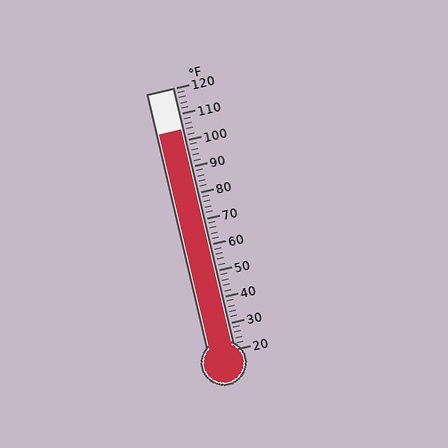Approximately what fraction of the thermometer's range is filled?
The thermometer is filled to approximately 85% of its range.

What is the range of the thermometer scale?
The thermometer scale ranges from 20°F to 120°F.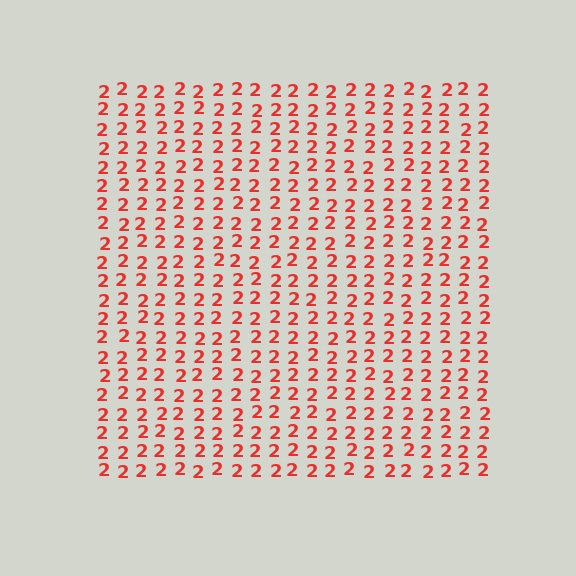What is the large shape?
The large shape is a square.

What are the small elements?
The small elements are digit 2's.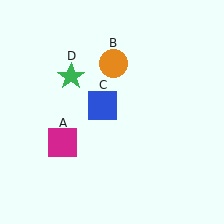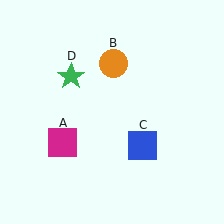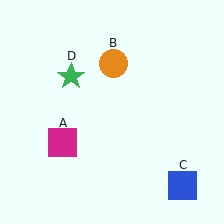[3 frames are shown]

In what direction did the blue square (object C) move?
The blue square (object C) moved down and to the right.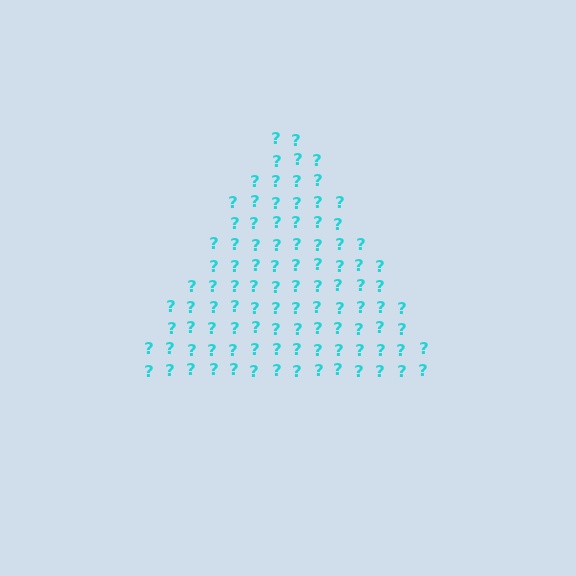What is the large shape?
The large shape is a triangle.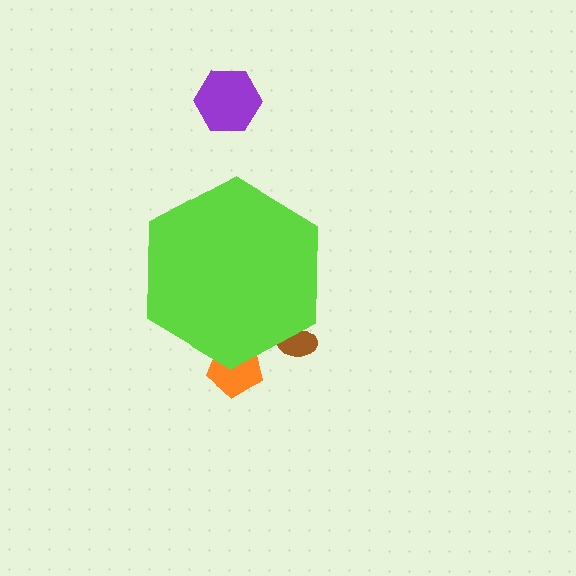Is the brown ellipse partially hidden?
Yes, the brown ellipse is partially hidden behind the lime hexagon.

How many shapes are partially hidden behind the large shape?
2 shapes are partially hidden.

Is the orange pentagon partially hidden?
Yes, the orange pentagon is partially hidden behind the lime hexagon.